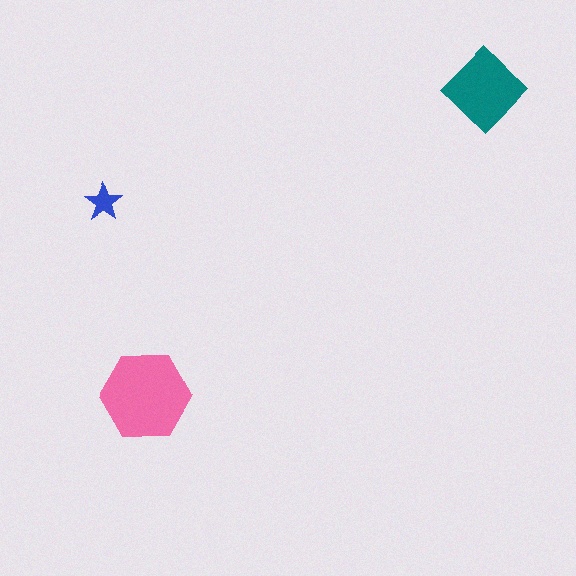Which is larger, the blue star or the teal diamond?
The teal diamond.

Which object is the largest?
The pink hexagon.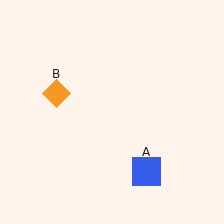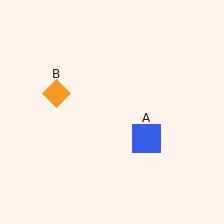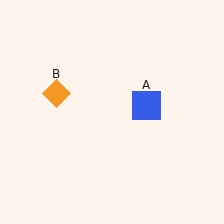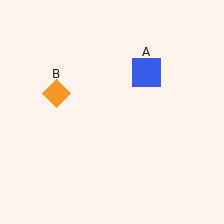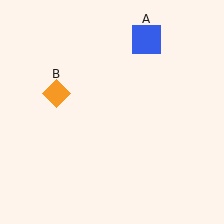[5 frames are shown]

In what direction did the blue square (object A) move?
The blue square (object A) moved up.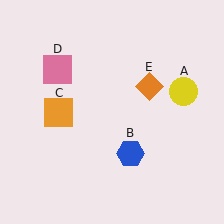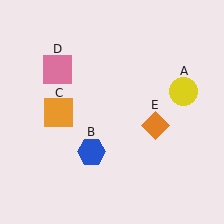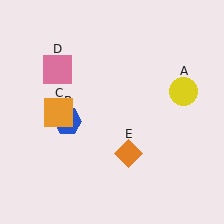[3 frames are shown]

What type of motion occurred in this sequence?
The blue hexagon (object B), orange diamond (object E) rotated clockwise around the center of the scene.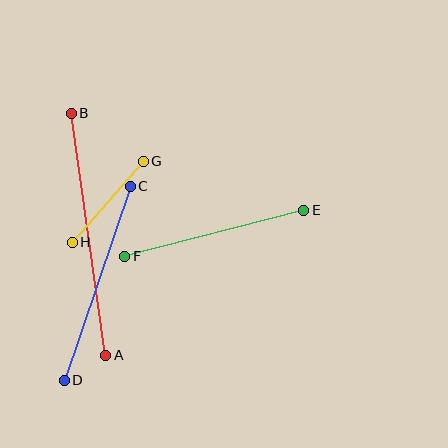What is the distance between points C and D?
The distance is approximately 205 pixels.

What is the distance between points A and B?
The distance is approximately 245 pixels.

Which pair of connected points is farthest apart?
Points A and B are farthest apart.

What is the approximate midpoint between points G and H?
The midpoint is at approximately (108, 202) pixels.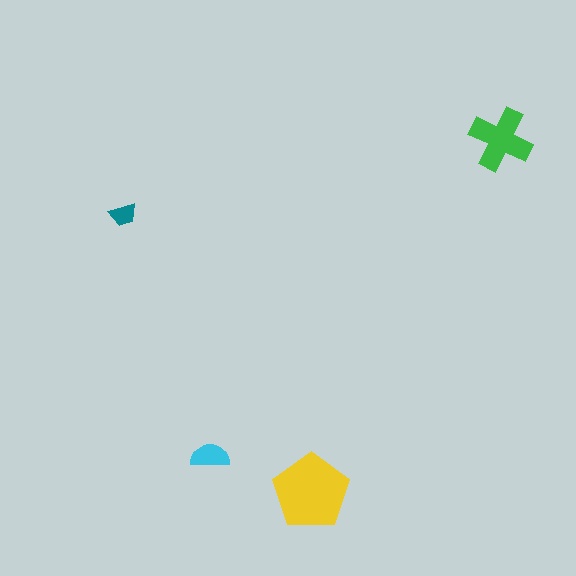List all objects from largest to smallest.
The yellow pentagon, the green cross, the cyan semicircle, the teal trapezoid.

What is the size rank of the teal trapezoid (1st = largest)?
4th.